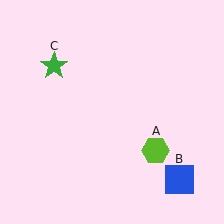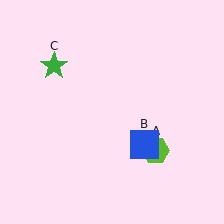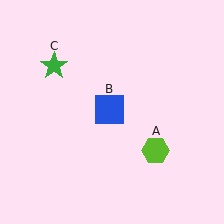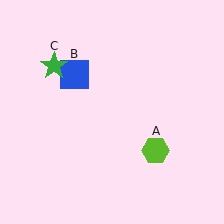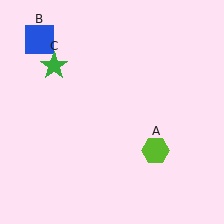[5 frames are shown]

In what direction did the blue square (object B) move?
The blue square (object B) moved up and to the left.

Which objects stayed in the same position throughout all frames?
Lime hexagon (object A) and green star (object C) remained stationary.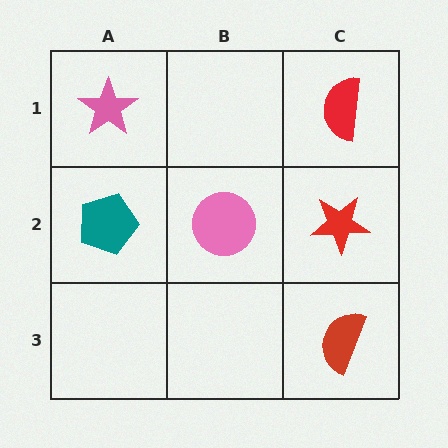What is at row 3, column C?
A red semicircle.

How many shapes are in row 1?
2 shapes.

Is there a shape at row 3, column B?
No, that cell is empty.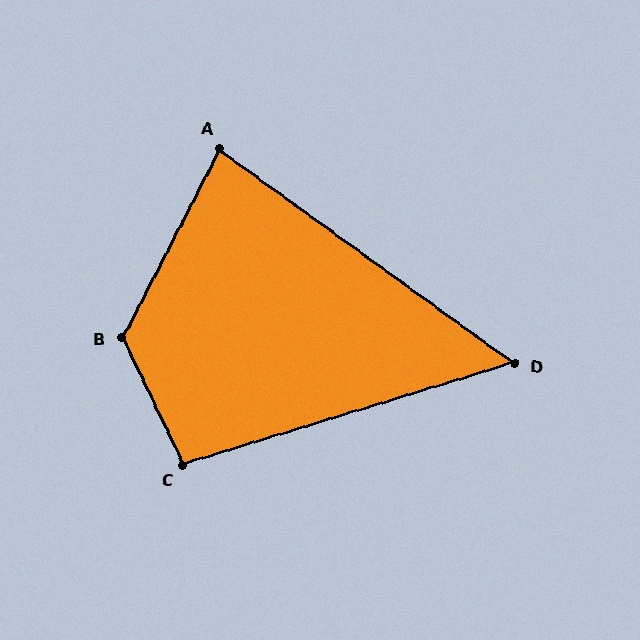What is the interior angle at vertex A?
Approximately 81 degrees (acute).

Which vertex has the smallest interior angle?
D, at approximately 53 degrees.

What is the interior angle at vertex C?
Approximately 99 degrees (obtuse).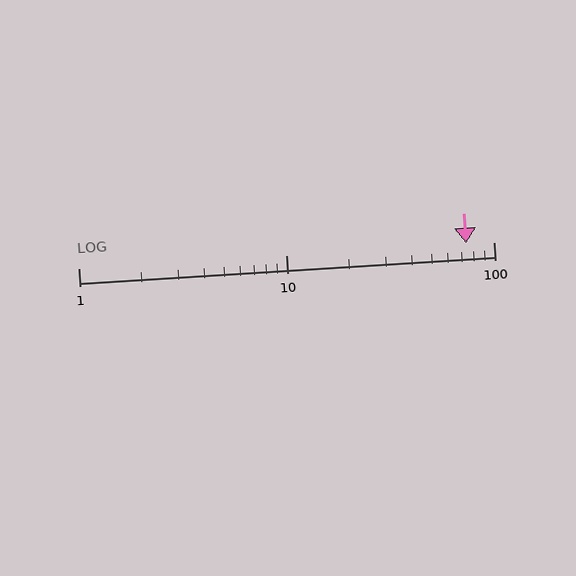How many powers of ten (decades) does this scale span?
The scale spans 2 decades, from 1 to 100.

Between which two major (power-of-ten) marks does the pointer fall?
The pointer is between 10 and 100.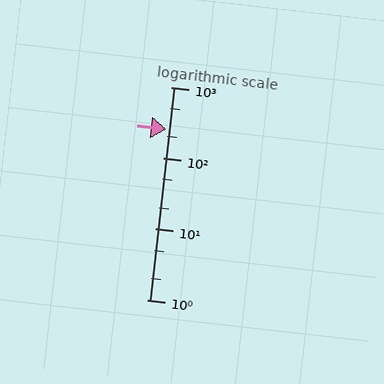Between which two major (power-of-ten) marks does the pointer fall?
The pointer is between 100 and 1000.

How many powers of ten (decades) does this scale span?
The scale spans 3 decades, from 1 to 1000.